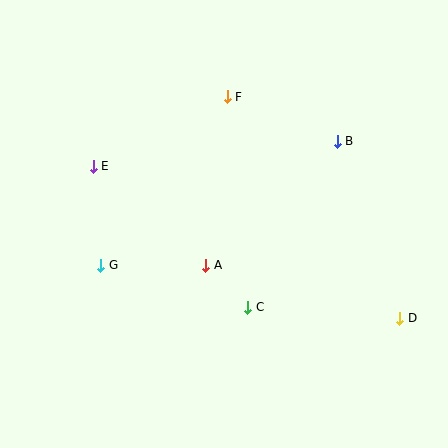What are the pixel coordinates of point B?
Point B is at (337, 141).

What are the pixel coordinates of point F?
Point F is at (227, 97).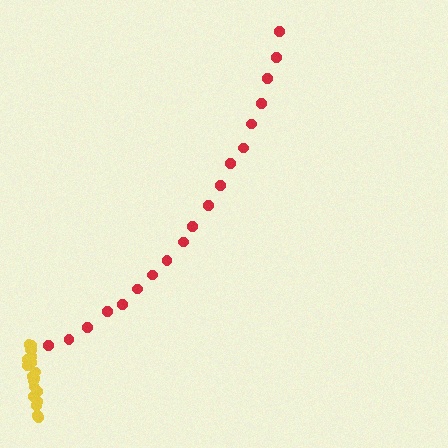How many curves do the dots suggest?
There are 2 distinct paths.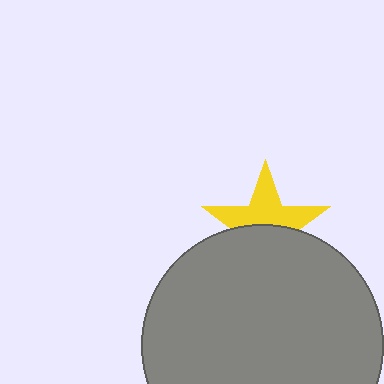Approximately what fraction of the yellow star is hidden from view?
Roughly 48% of the yellow star is hidden behind the gray circle.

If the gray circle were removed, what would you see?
You would see the complete yellow star.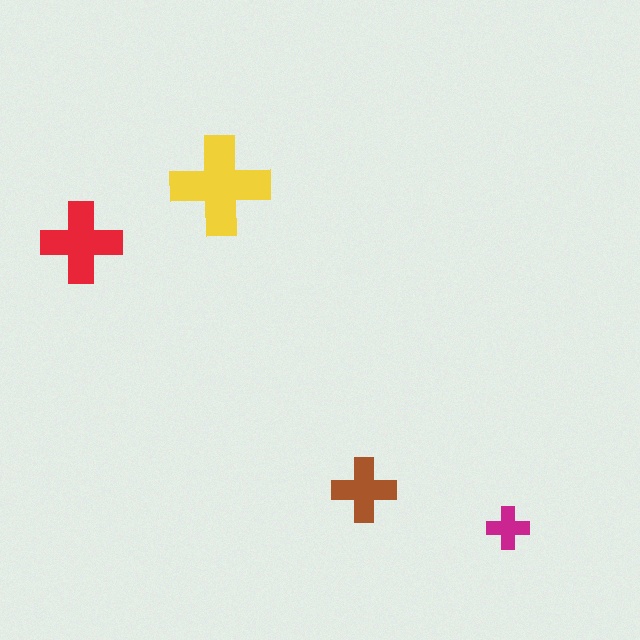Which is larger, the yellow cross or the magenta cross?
The yellow one.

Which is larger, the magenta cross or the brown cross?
The brown one.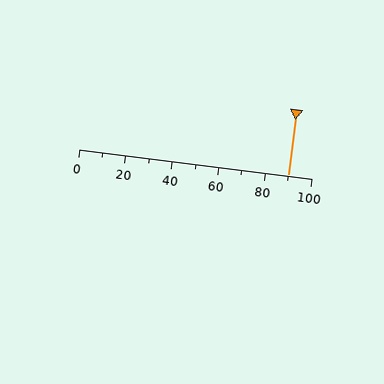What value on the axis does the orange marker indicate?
The marker indicates approximately 90.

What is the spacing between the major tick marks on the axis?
The major ticks are spaced 20 apart.